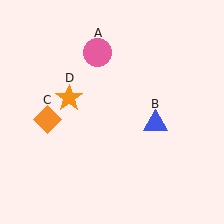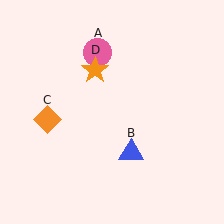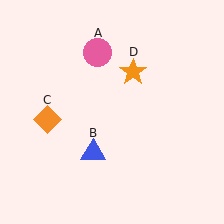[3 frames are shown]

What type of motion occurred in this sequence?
The blue triangle (object B), orange star (object D) rotated clockwise around the center of the scene.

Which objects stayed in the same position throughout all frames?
Pink circle (object A) and orange diamond (object C) remained stationary.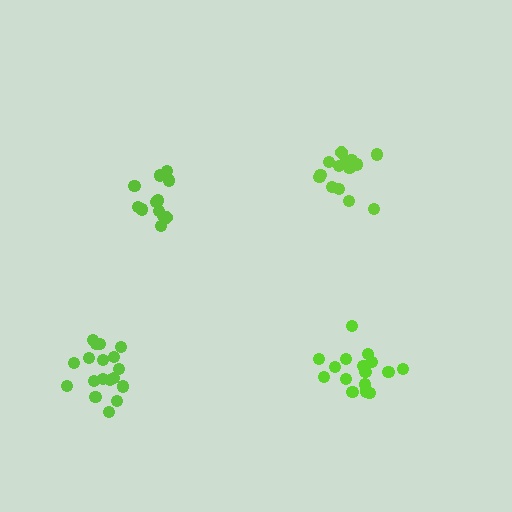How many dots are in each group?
Group 1: 12 dots, Group 2: 14 dots, Group 3: 18 dots, Group 4: 17 dots (61 total).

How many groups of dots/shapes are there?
There are 4 groups.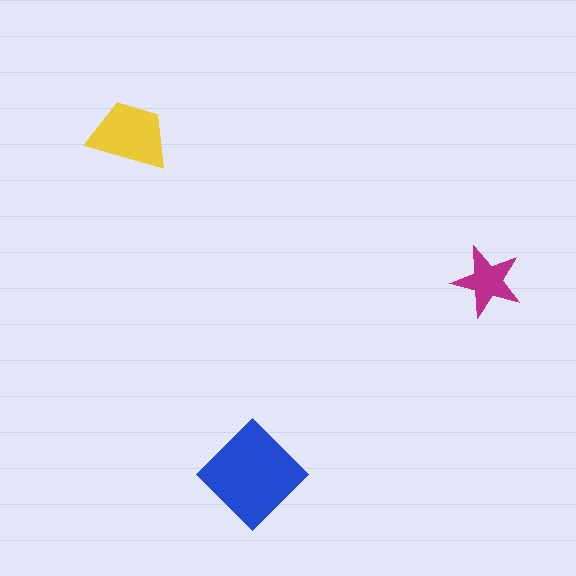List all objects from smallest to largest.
The magenta star, the yellow trapezoid, the blue diamond.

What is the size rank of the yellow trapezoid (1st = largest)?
2nd.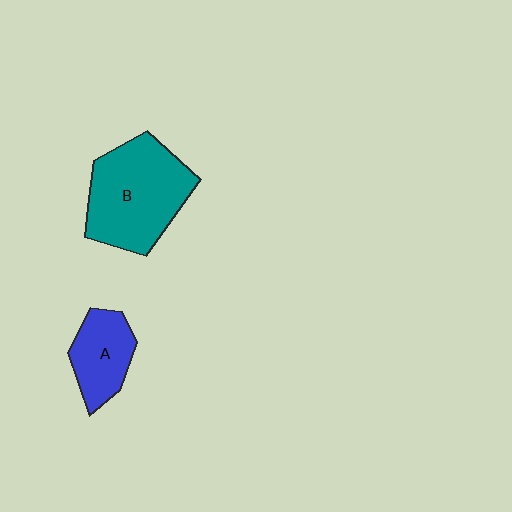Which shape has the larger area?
Shape B (teal).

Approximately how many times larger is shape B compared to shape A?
Approximately 2.0 times.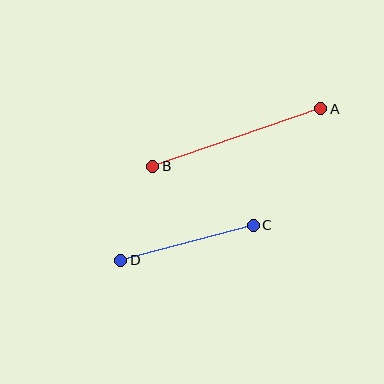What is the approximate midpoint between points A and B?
The midpoint is at approximately (237, 137) pixels.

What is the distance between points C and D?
The distance is approximately 137 pixels.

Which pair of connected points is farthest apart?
Points A and B are farthest apart.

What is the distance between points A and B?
The distance is approximately 178 pixels.